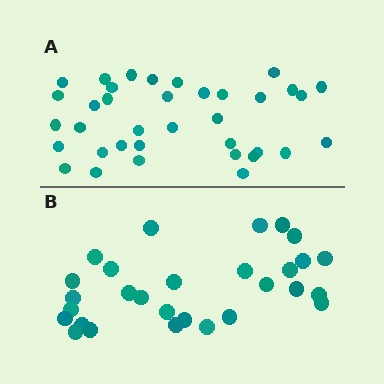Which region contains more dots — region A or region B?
Region A (the top region) has more dots.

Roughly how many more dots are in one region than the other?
Region A has roughly 8 or so more dots than region B.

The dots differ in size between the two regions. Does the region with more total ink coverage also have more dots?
No. Region B has more total ink coverage because its dots are larger, but region A actually contains more individual dots. Total area can be misleading — the number of items is what matters here.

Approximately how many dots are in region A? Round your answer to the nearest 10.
About 40 dots. (The exact count is 36, which rounds to 40.)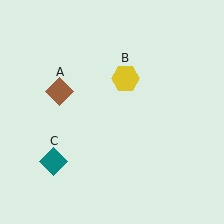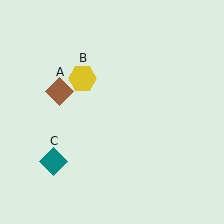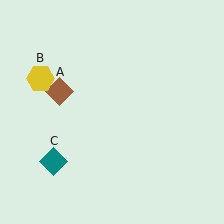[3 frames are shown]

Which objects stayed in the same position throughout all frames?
Brown diamond (object A) and teal diamond (object C) remained stationary.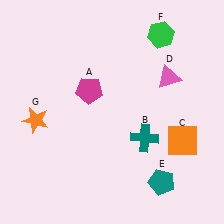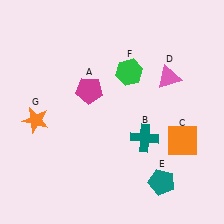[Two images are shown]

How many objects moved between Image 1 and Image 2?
1 object moved between the two images.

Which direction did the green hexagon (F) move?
The green hexagon (F) moved down.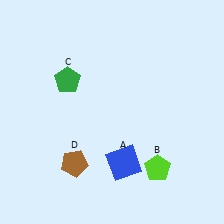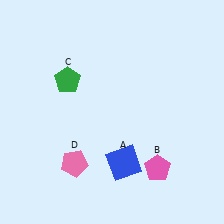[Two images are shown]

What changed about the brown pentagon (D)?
In Image 1, D is brown. In Image 2, it changed to pink.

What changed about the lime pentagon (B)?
In Image 1, B is lime. In Image 2, it changed to pink.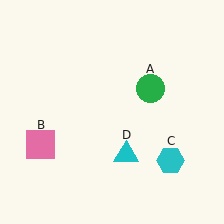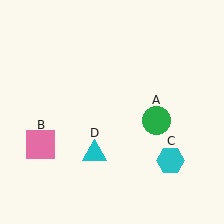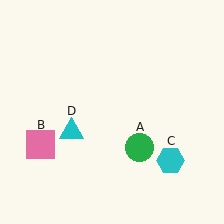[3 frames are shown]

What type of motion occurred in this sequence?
The green circle (object A), cyan triangle (object D) rotated clockwise around the center of the scene.